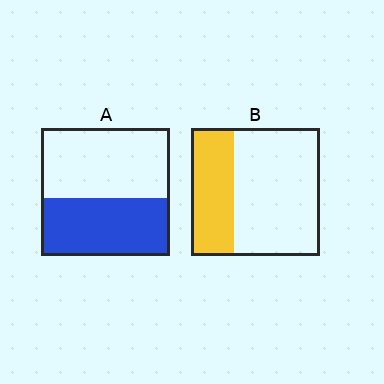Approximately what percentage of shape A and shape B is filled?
A is approximately 45% and B is approximately 35%.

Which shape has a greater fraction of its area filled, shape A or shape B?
Shape A.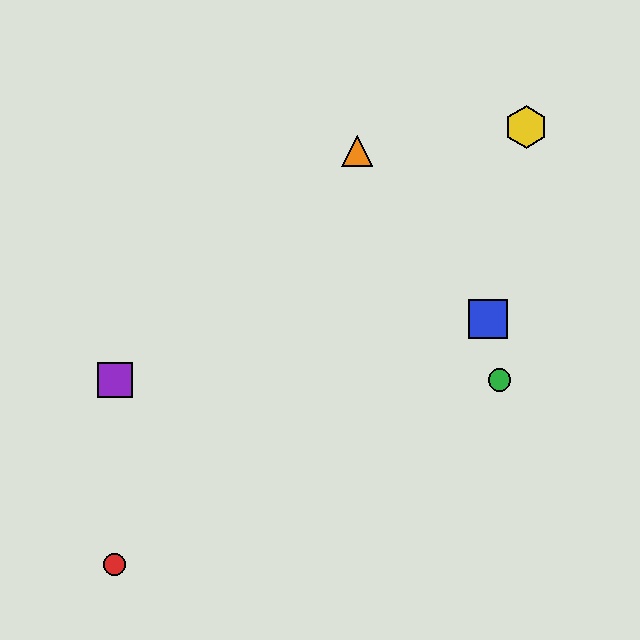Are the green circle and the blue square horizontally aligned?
No, the green circle is at y≈380 and the blue square is at y≈319.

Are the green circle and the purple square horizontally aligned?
Yes, both are at y≈380.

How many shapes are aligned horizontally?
2 shapes (the green circle, the purple square) are aligned horizontally.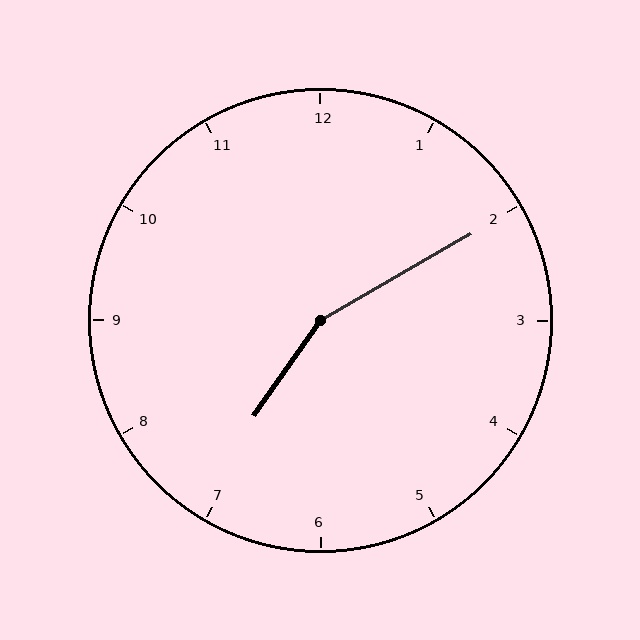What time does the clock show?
7:10.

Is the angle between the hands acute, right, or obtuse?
It is obtuse.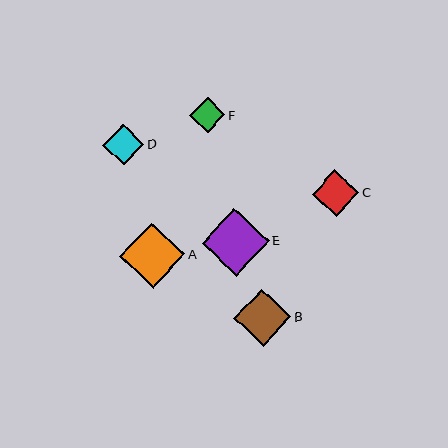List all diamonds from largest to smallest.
From largest to smallest: E, A, B, C, D, F.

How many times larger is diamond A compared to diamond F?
Diamond A is approximately 1.8 times the size of diamond F.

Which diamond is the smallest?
Diamond F is the smallest with a size of approximately 35 pixels.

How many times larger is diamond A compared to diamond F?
Diamond A is approximately 1.8 times the size of diamond F.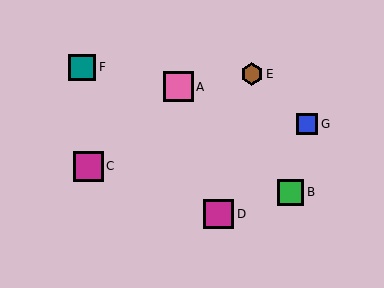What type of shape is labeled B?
Shape B is a green square.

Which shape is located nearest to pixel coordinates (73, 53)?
The teal square (labeled F) at (82, 67) is nearest to that location.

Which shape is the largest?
The magenta square (labeled C) is the largest.